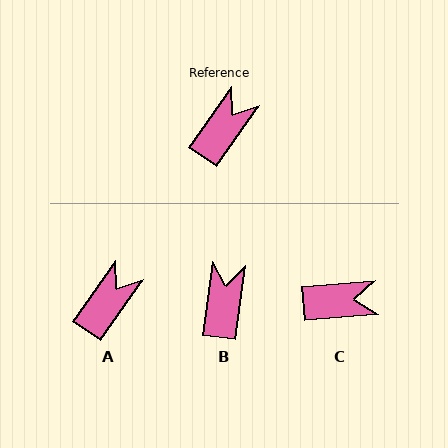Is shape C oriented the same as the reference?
No, it is off by about 51 degrees.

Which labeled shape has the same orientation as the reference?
A.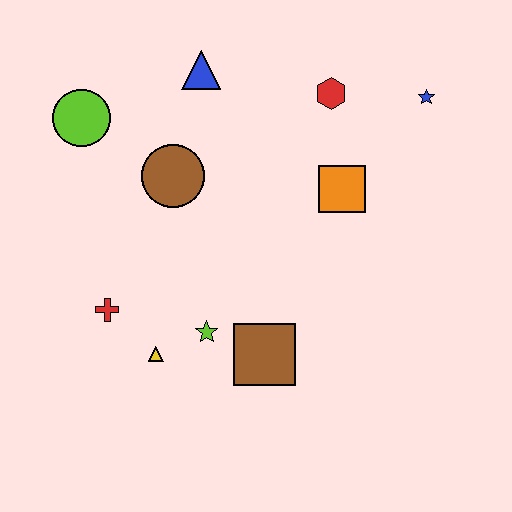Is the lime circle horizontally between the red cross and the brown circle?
No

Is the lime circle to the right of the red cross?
No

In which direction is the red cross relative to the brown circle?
The red cross is below the brown circle.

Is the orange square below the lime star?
No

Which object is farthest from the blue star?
The red cross is farthest from the blue star.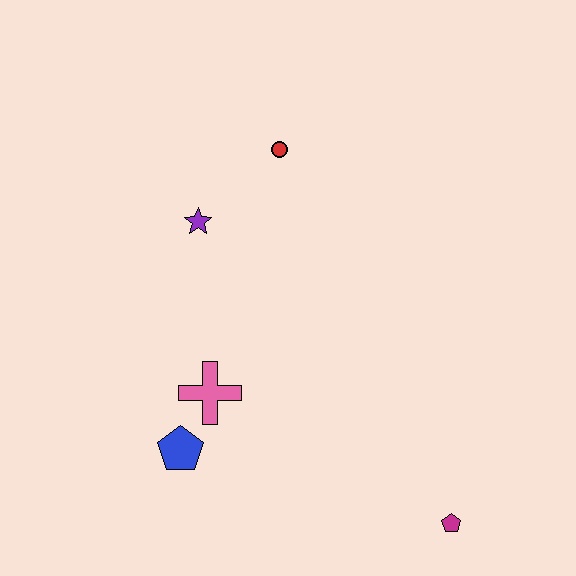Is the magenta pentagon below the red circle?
Yes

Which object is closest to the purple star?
The red circle is closest to the purple star.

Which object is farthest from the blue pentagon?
The red circle is farthest from the blue pentagon.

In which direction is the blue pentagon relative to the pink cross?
The blue pentagon is below the pink cross.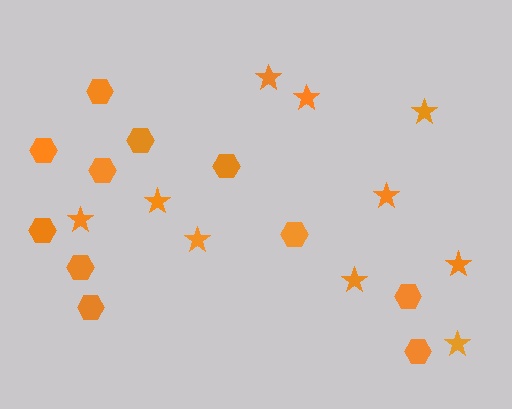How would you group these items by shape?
There are 2 groups: one group of hexagons (11) and one group of stars (10).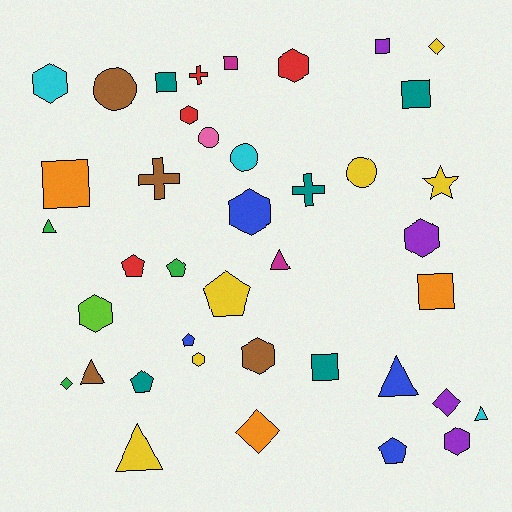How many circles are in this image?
There are 4 circles.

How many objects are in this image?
There are 40 objects.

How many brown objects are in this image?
There are 4 brown objects.